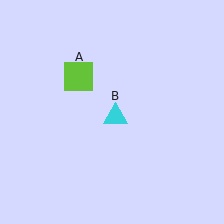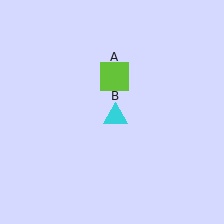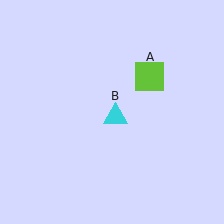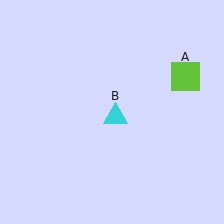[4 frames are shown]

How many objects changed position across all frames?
1 object changed position: lime square (object A).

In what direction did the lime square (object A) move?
The lime square (object A) moved right.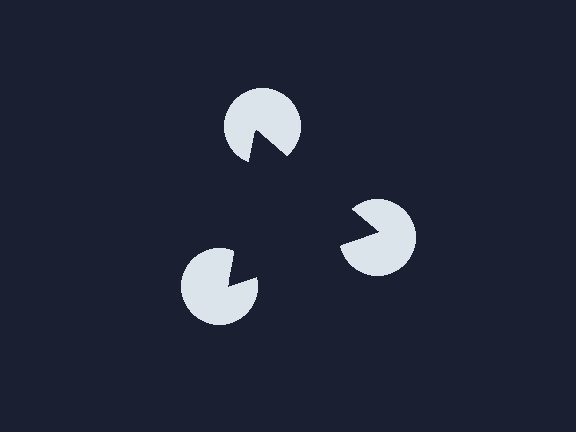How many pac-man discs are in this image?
There are 3 — one at each vertex of the illusory triangle.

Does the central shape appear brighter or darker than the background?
It typically appears slightly darker than the background, even though no actual brightness change is drawn.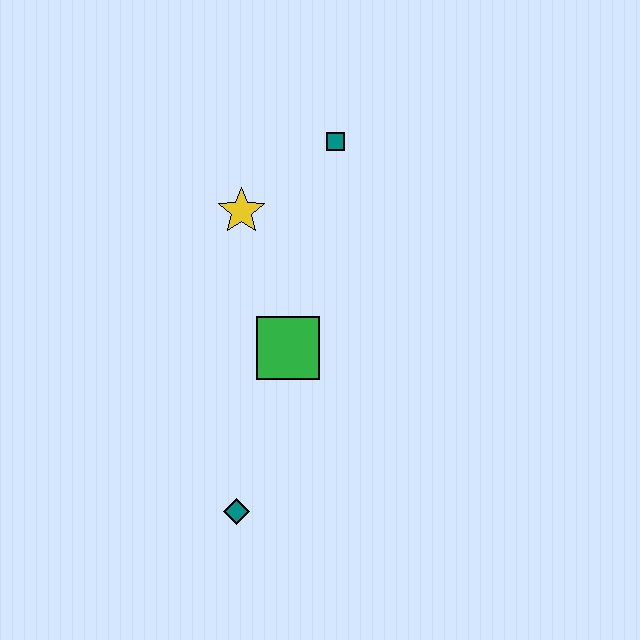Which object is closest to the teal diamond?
The green square is closest to the teal diamond.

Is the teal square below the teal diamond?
No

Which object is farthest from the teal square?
The teal diamond is farthest from the teal square.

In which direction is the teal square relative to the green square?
The teal square is above the green square.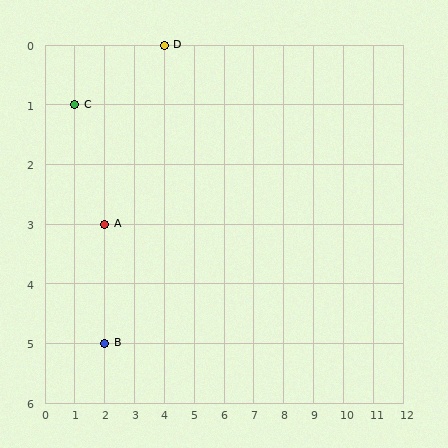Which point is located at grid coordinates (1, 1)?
Point C is at (1, 1).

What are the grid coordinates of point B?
Point B is at grid coordinates (2, 5).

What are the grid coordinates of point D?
Point D is at grid coordinates (4, 0).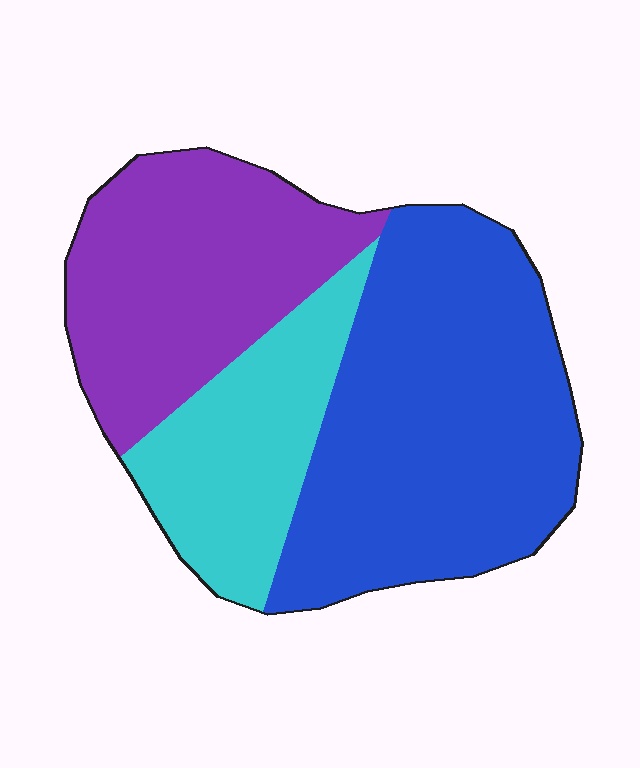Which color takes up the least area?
Cyan, at roughly 20%.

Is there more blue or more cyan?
Blue.